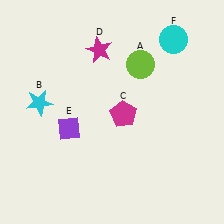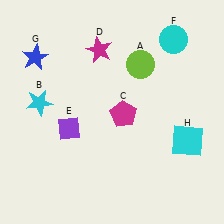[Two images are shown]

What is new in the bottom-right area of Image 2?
A cyan square (H) was added in the bottom-right area of Image 2.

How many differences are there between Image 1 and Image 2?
There are 2 differences between the two images.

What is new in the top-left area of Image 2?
A blue star (G) was added in the top-left area of Image 2.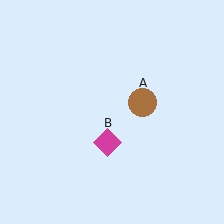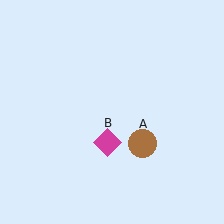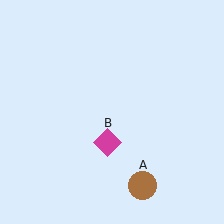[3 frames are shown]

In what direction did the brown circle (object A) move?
The brown circle (object A) moved down.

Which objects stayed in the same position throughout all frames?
Magenta diamond (object B) remained stationary.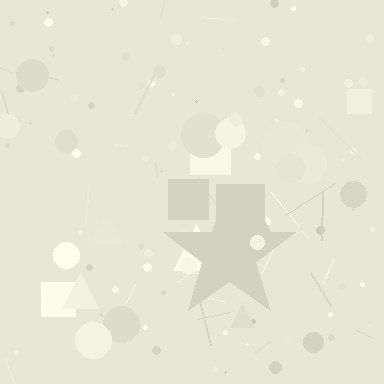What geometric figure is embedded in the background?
A star is embedded in the background.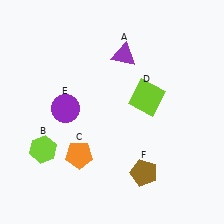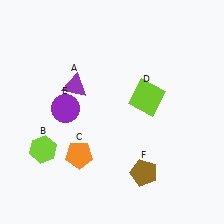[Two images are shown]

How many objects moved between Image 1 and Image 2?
1 object moved between the two images.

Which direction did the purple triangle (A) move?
The purple triangle (A) moved left.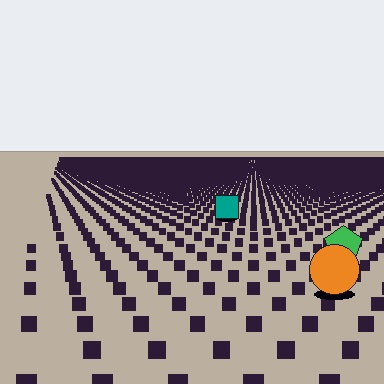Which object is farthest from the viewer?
The teal square is farthest from the viewer. It appears smaller and the ground texture around it is denser.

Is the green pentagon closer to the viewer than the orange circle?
No. The orange circle is closer — you can tell from the texture gradient: the ground texture is coarser near it.